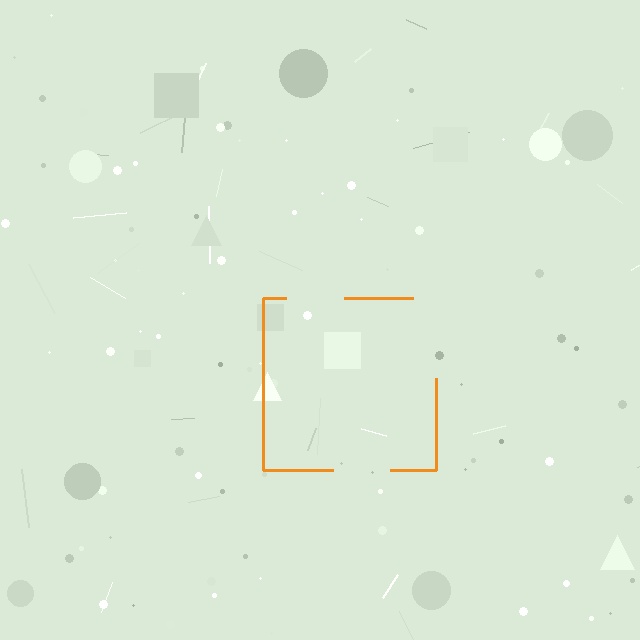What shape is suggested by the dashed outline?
The dashed outline suggests a square.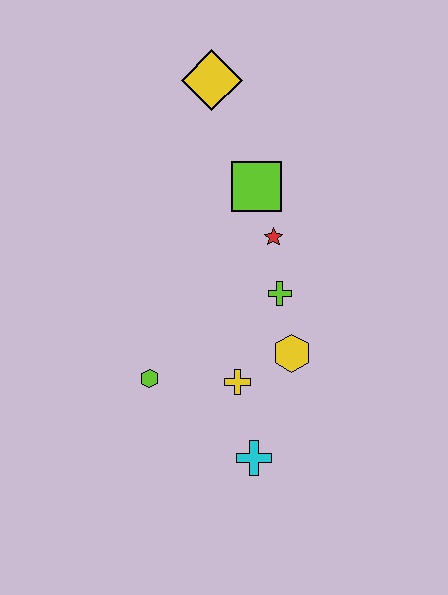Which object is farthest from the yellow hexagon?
The yellow diamond is farthest from the yellow hexagon.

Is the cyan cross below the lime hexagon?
Yes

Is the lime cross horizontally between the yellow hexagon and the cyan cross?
Yes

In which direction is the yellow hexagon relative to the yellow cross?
The yellow hexagon is to the right of the yellow cross.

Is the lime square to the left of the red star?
Yes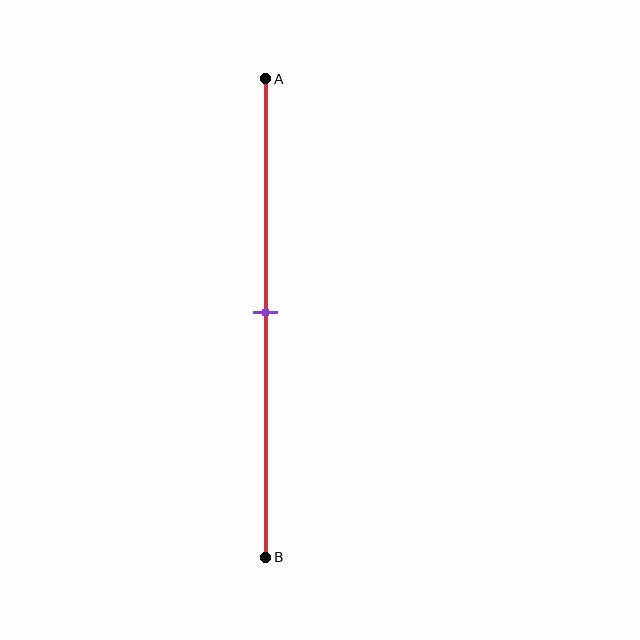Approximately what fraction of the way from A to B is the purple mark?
The purple mark is approximately 50% of the way from A to B.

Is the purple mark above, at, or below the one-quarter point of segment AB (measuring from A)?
The purple mark is below the one-quarter point of segment AB.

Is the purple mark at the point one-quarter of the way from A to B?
No, the mark is at about 50% from A, not at the 25% one-quarter point.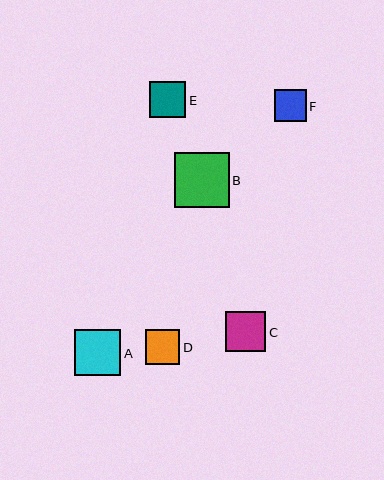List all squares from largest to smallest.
From largest to smallest: B, A, C, E, D, F.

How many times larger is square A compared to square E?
Square A is approximately 1.3 times the size of square E.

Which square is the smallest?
Square F is the smallest with a size of approximately 32 pixels.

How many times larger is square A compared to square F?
Square A is approximately 1.4 times the size of square F.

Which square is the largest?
Square B is the largest with a size of approximately 55 pixels.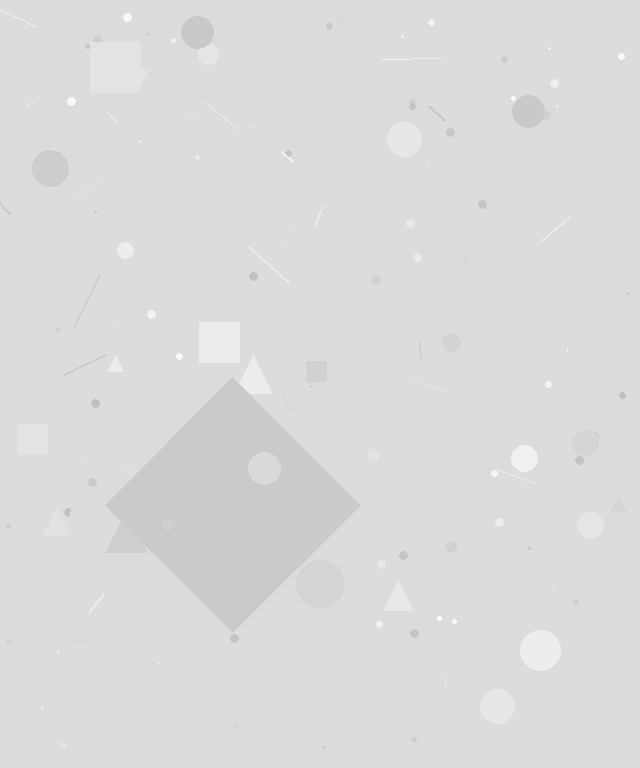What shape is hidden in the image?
A diamond is hidden in the image.